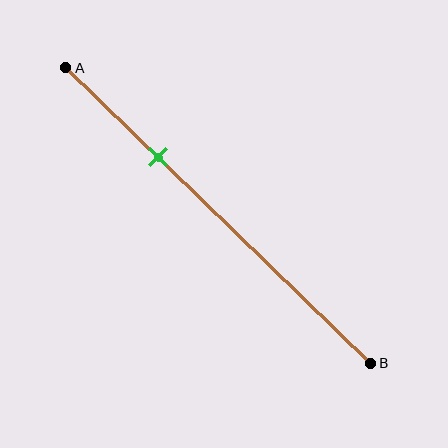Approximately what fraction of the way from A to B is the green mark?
The green mark is approximately 30% of the way from A to B.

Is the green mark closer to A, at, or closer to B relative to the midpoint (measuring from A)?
The green mark is closer to point A than the midpoint of segment AB.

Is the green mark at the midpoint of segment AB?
No, the mark is at about 30% from A, not at the 50% midpoint.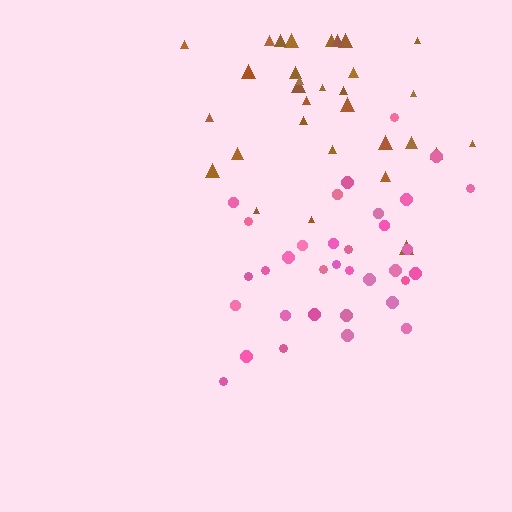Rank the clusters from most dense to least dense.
pink, brown.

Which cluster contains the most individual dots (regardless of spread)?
Pink (34).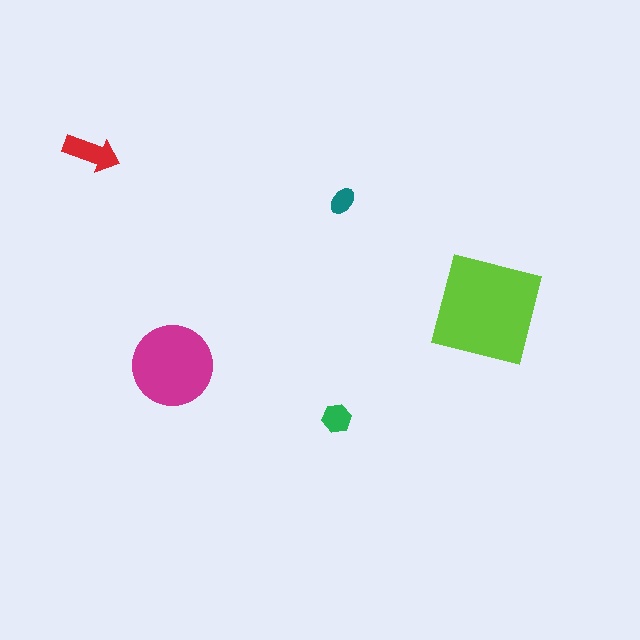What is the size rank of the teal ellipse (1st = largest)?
5th.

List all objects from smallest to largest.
The teal ellipse, the green hexagon, the red arrow, the magenta circle, the lime square.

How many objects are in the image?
There are 5 objects in the image.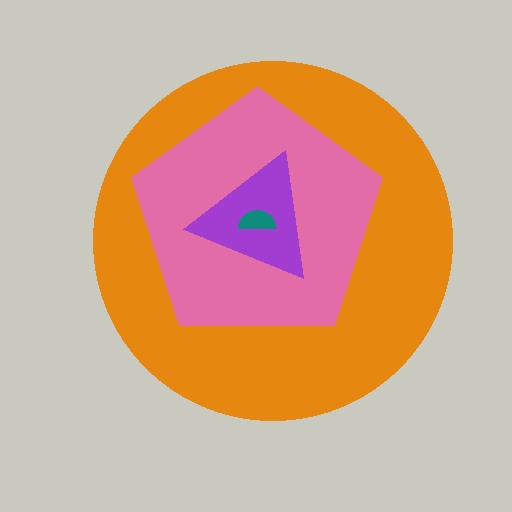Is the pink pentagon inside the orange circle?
Yes.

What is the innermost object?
The teal semicircle.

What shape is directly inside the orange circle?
The pink pentagon.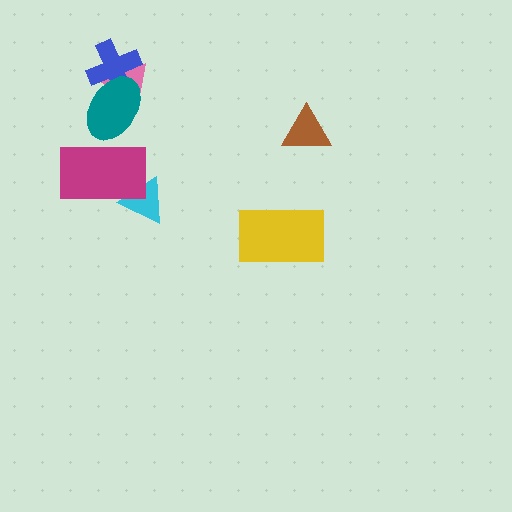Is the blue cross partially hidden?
Yes, it is partially covered by another shape.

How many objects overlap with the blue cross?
2 objects overlap with the blue cross.